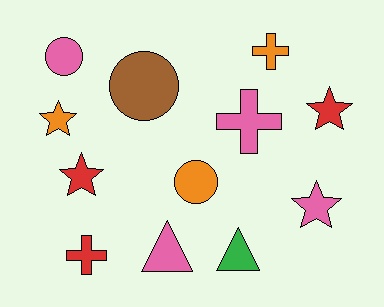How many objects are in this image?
There are 12 objects.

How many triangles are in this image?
There are 2 triangles.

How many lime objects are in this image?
There are no lime objects.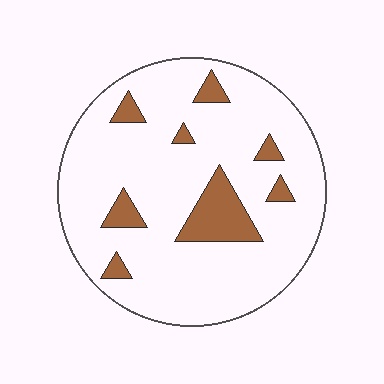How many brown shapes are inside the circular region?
8.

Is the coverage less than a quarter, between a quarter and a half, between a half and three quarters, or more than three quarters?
Less than a quarter.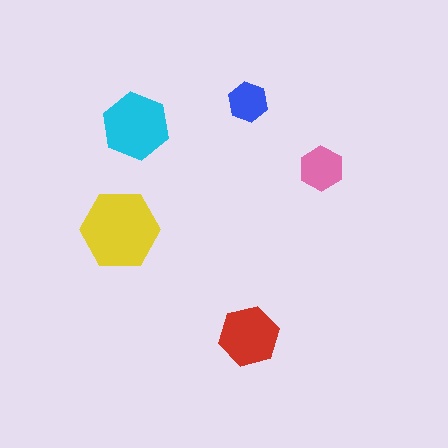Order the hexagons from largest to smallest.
the yellow one, the cyan one, the red one, the pink one, the blue one.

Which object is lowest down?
The red hexagon is bottommost.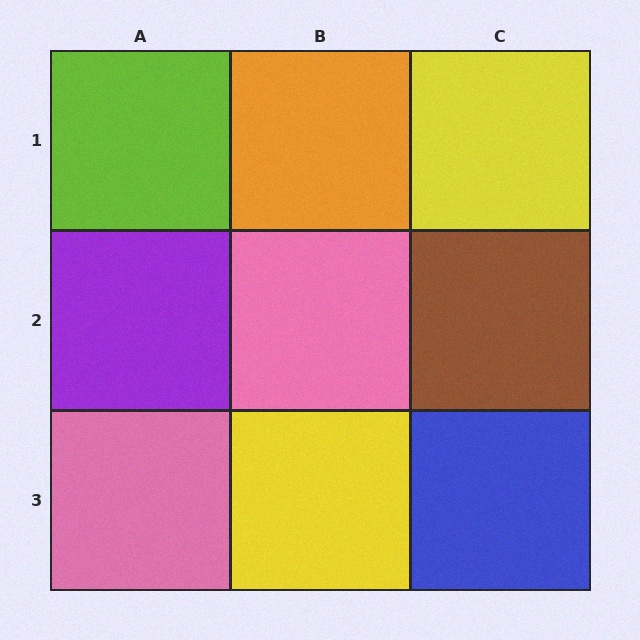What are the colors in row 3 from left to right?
Pink, yellow, blue.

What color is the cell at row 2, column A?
Purple.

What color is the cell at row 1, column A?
Lime.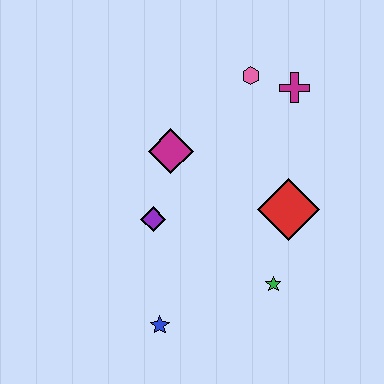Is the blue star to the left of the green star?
Yes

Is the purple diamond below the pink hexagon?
Yes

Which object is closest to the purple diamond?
The magenta diamond is closest to the purple diamond.